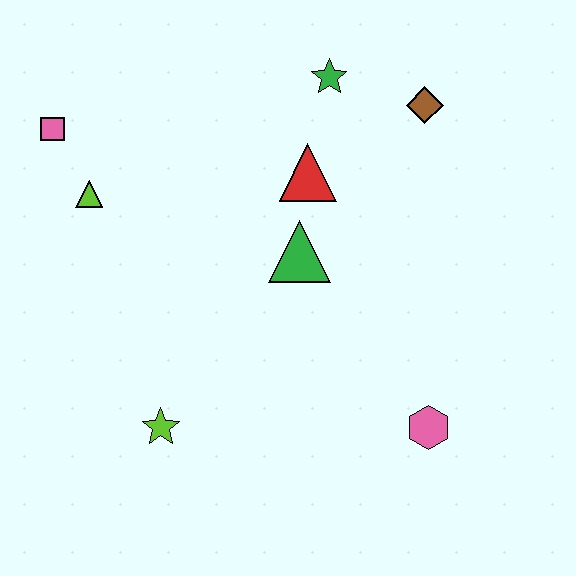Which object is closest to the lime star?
The green triangle is closest to the lime star.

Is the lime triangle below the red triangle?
Yes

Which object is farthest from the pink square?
The pink hexagon is farthest from the pink square.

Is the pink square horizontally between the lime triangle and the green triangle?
No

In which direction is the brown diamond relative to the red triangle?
The brown diamond is to the right of the red triangle.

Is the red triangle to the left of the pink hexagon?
Yes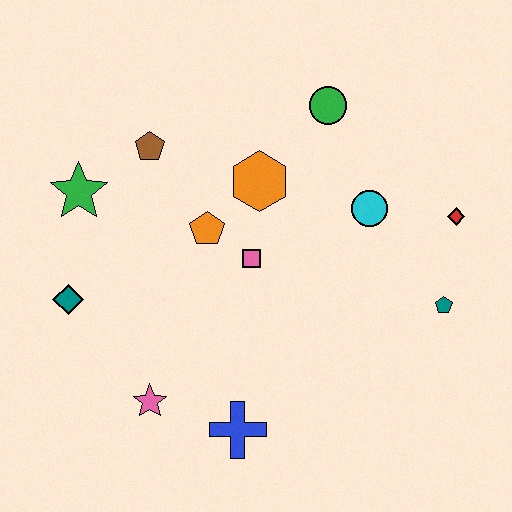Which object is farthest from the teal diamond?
The red diamond is farthest from the teal diamond.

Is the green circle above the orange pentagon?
Yes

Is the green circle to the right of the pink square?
Yes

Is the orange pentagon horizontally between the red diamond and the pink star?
Yes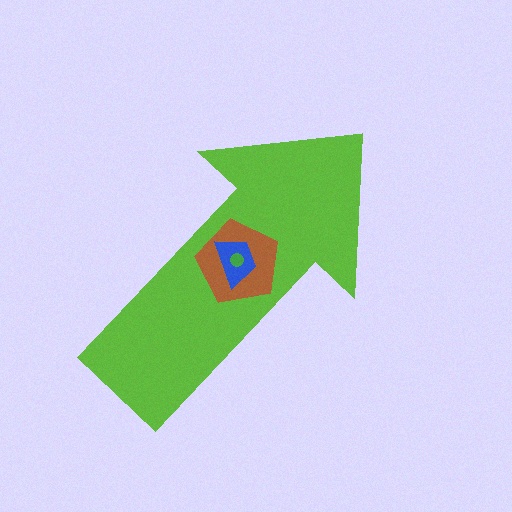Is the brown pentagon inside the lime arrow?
Yes.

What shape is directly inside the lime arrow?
The brown pentagon.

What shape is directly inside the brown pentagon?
The blue trapezoid.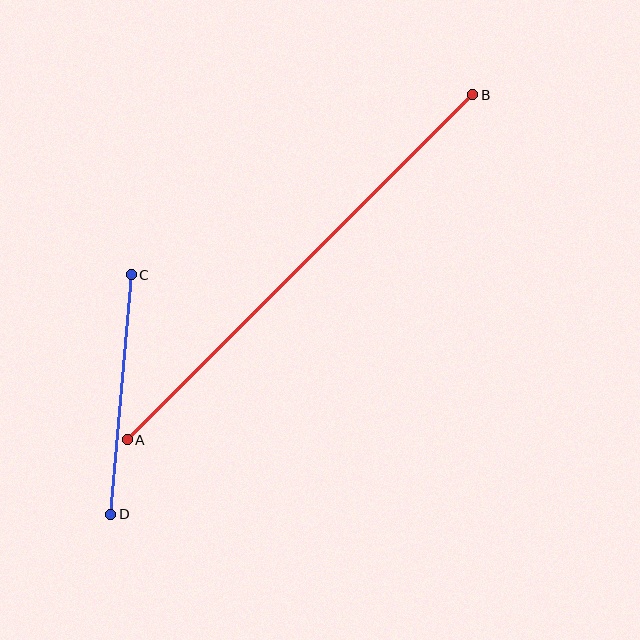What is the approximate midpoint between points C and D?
The midpoint is at approximately (121, 394) pixels.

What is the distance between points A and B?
The distance is approximately 488 pixels.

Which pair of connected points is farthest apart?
Points A and B are farthest apart.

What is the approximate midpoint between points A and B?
The midpoint is at approximately (300, 267) pixels.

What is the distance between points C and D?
The distance is approximately 240 pixels.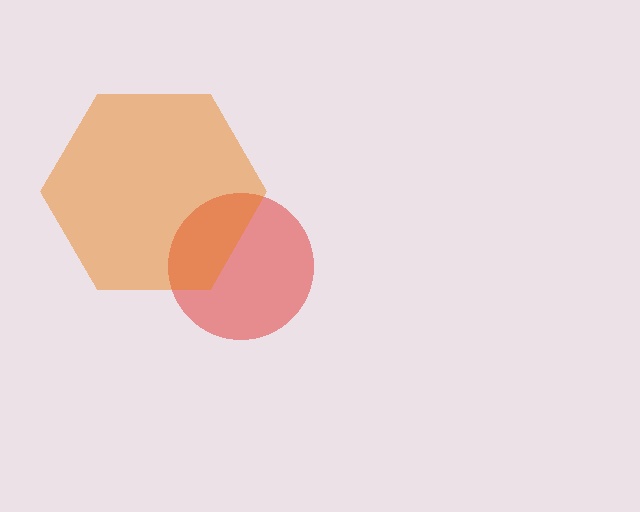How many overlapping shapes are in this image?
There are 2 overlapping shapes in the image.